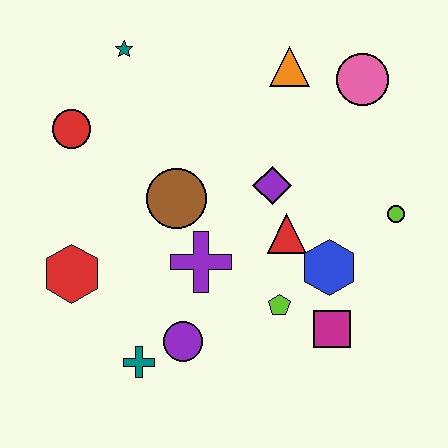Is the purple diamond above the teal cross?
Yes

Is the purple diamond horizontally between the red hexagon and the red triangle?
Yes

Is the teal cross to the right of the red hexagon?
Yes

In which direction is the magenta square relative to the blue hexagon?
The magenta square is below the blue hexagon.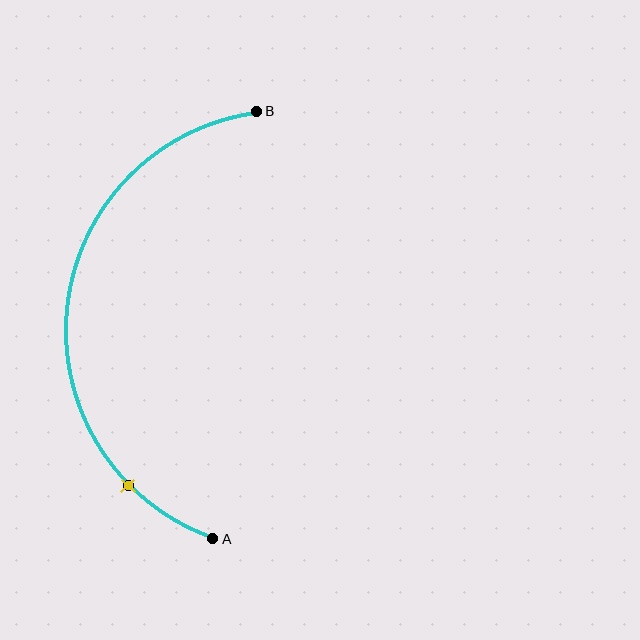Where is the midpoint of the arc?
The arc midpoint is the point on the curve farthest from the straight line joining A and B. It sits to the left of that line.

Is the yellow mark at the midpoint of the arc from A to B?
No. The yellow mark lies on the arc but is closer to endpoint A. The arc midpoint would be at the point on the curve equidistant along the arc from both A and B.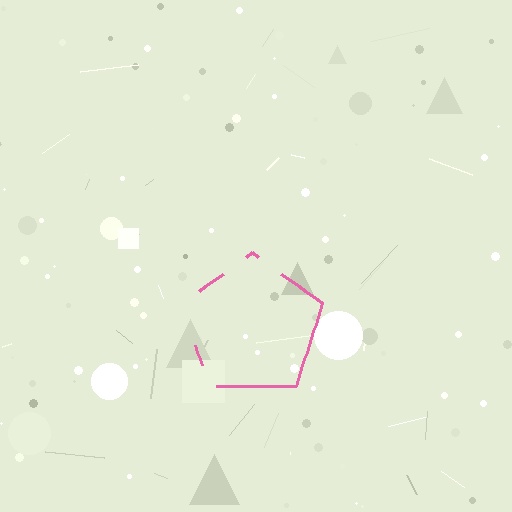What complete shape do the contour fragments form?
The contour fragments form a pentagon.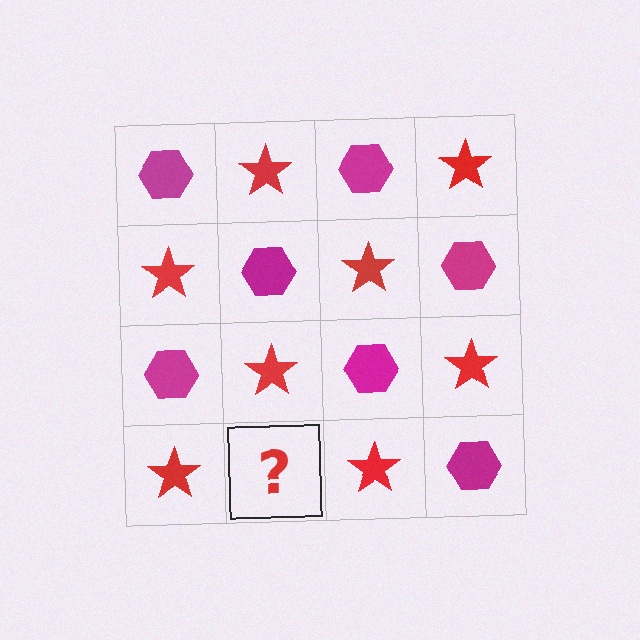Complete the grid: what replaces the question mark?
The question mark should be replaced with a magenta hexagon.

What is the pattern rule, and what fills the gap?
The rule is that it alternates magenta hexagon and red star in a checkerboard pattern. The gap should be filled with a magenta hexagon.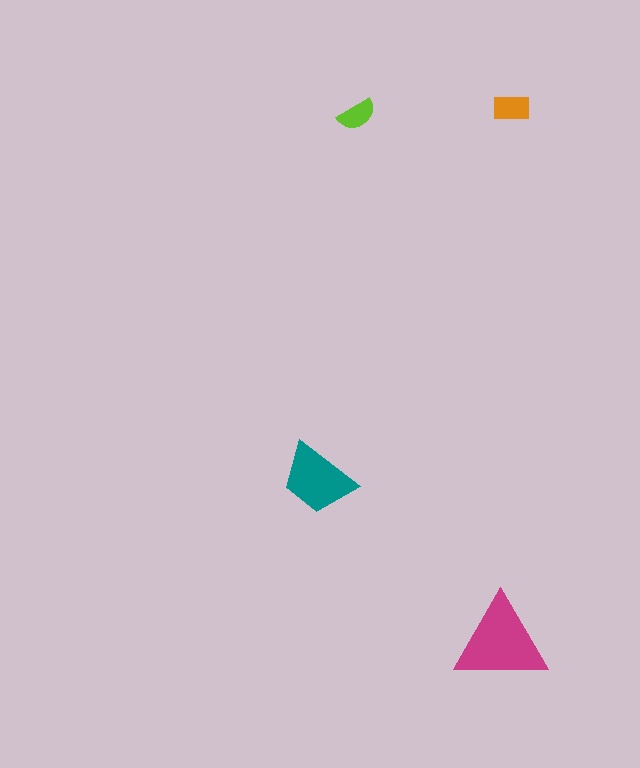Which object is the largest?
The magenta triangle.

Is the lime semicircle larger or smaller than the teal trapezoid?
Smaller.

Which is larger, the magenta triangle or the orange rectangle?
The magenta triangle.